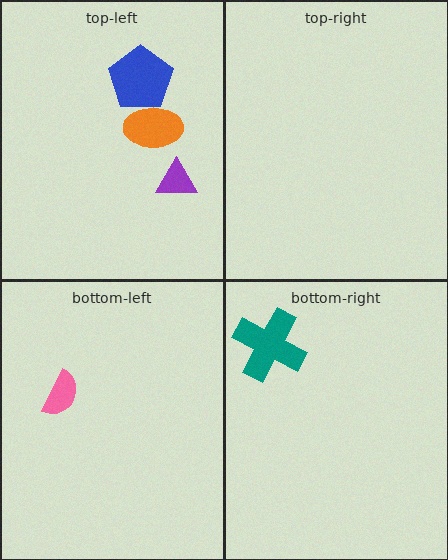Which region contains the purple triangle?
The top-left region.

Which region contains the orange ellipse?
The top-left region.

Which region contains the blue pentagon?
The top-left region.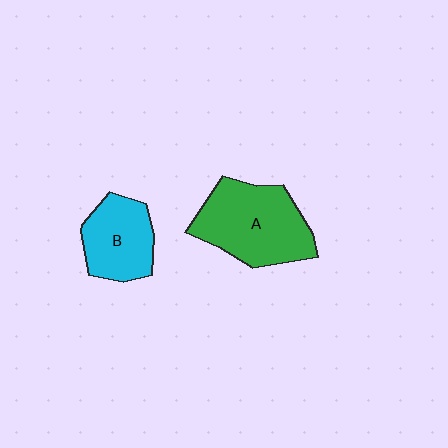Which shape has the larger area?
Shape A (green).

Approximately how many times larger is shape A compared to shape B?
Approximately 1.5 times.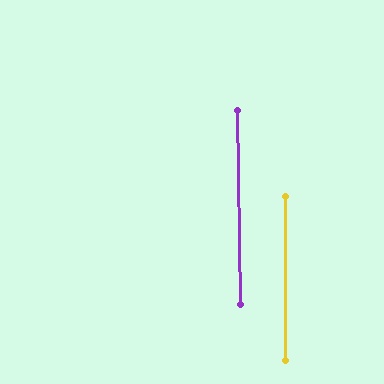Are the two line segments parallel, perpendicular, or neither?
Parallel — their directions differ by only 0.8°.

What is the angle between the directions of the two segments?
Approximately 1 degree.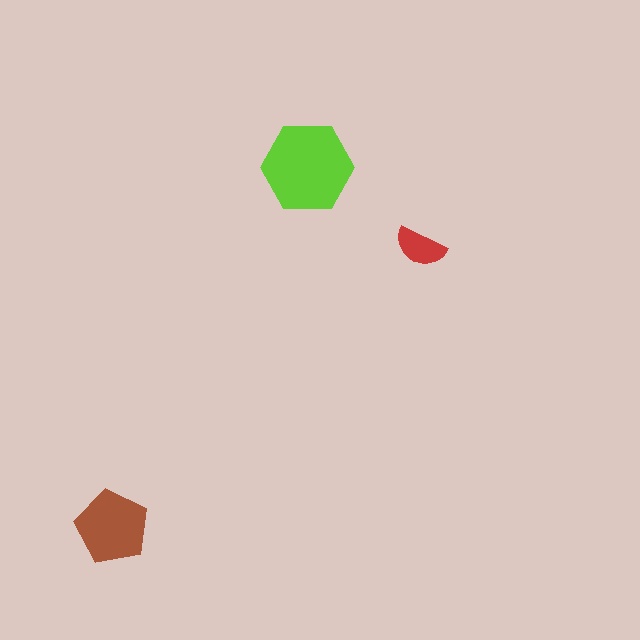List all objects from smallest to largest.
The red semicircle, the brown pentagon, the lime hexagon.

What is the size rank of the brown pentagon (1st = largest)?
2nd.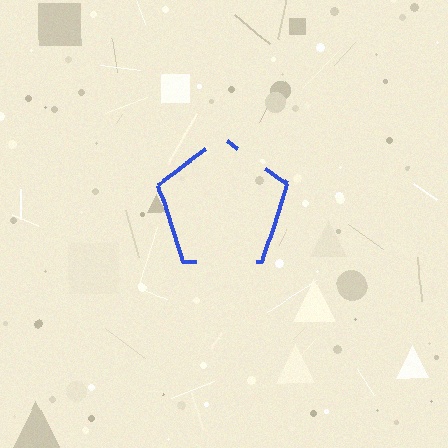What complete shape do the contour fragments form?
The contour fragments form a pentagon.